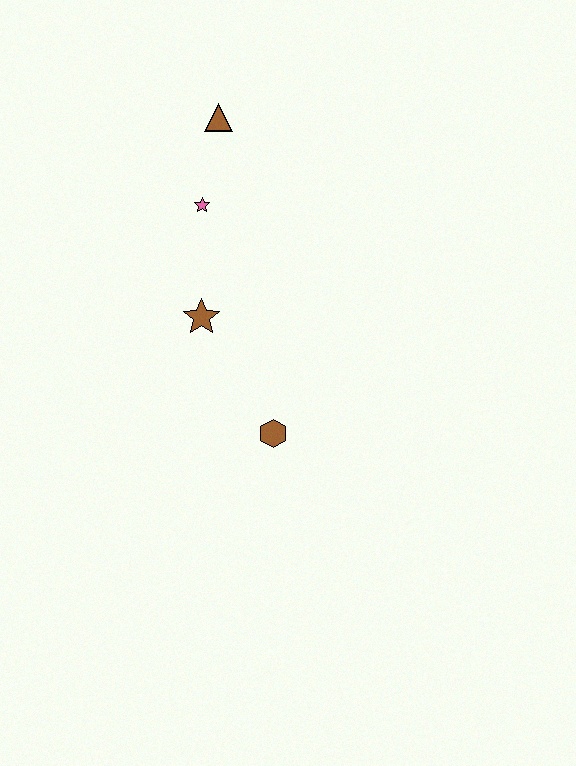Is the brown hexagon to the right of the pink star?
Yes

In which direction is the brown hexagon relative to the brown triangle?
The brown hexagon is below the brown triangle.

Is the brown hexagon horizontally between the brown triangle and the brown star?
No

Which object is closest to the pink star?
The brown triangle is closest to the pink star.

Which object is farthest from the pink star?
The brown hexagon is farthest from the pink star.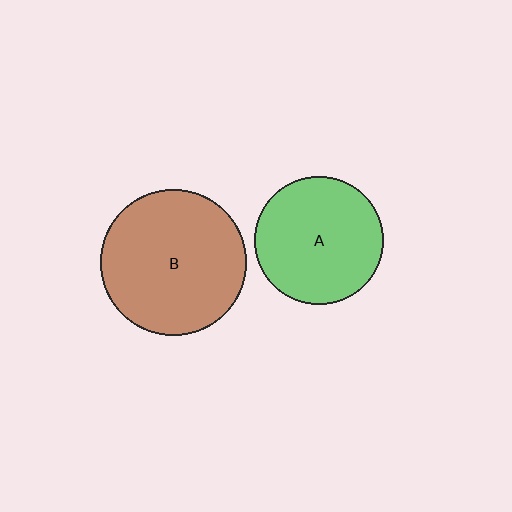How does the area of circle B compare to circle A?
Approximately 1.3 times.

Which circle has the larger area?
Circle B (brown).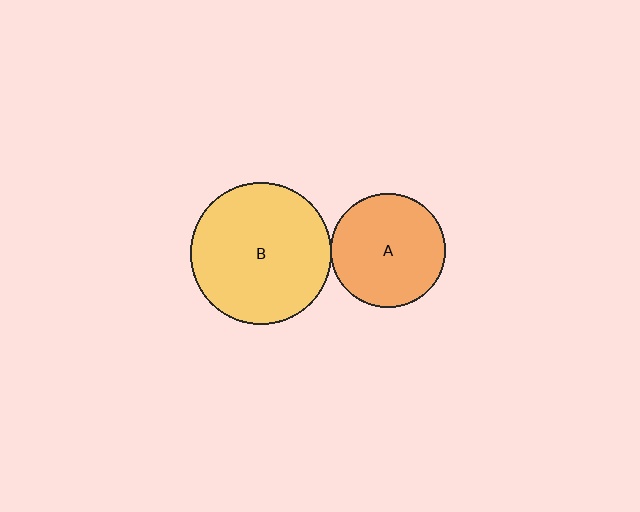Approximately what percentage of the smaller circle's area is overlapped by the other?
Approximately 5%.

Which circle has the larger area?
Circle B (yellow).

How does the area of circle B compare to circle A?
Approximately 1.5 times.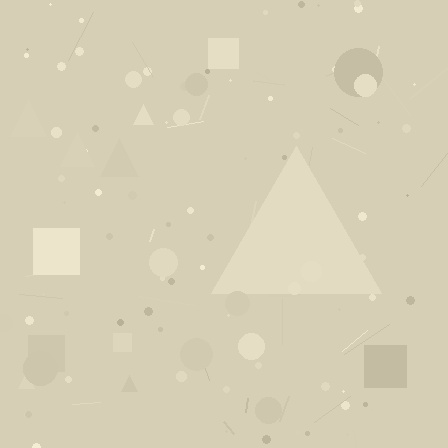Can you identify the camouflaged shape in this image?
The camouflaged shape is a triangle.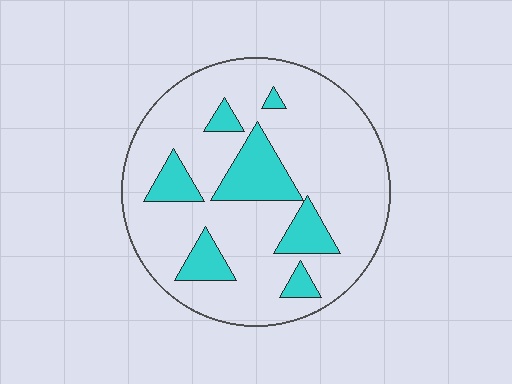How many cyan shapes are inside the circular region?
7.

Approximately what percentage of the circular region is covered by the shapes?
Approximately 20%.